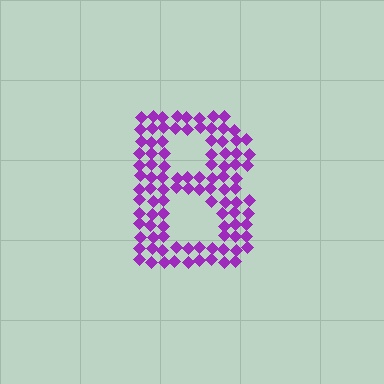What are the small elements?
The small elements are diamonds.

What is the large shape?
The large shape is the letter B.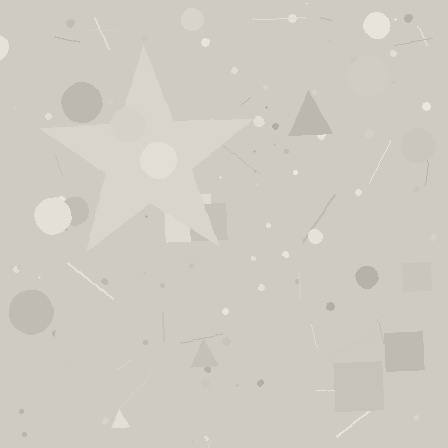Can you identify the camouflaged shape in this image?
The camouflaged shape is a star.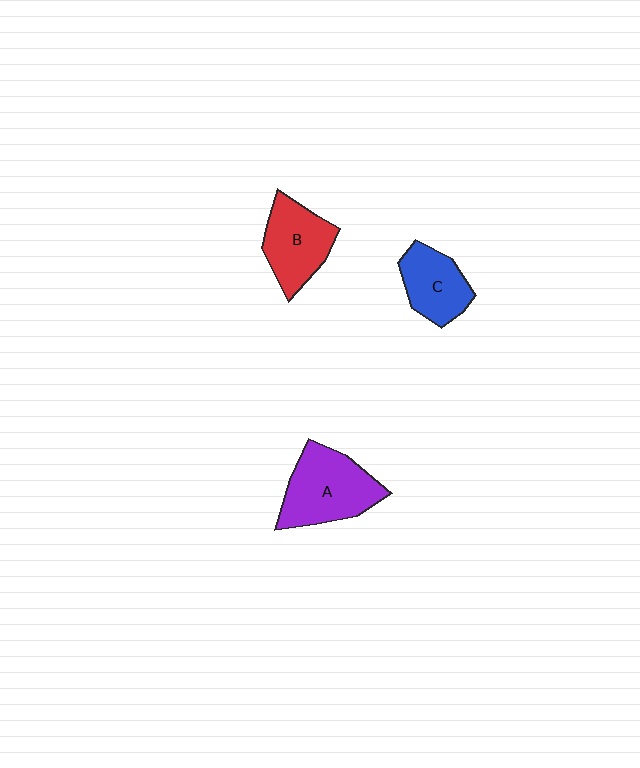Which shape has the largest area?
Shape A (purple).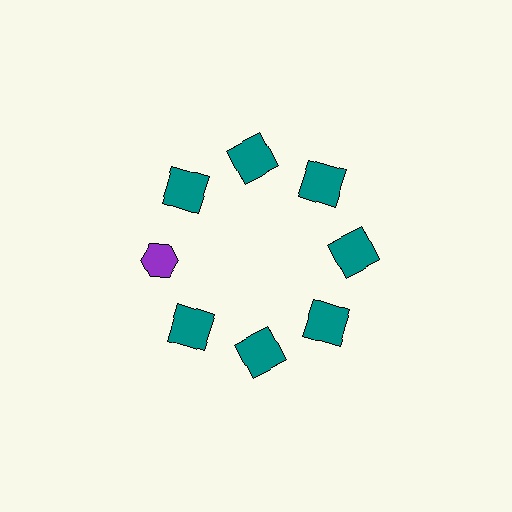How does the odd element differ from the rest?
It differs in both color (purple instead of teal) and shape (hexagon instead of square).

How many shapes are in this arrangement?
There are 8 shapes arranged in a ring pattern.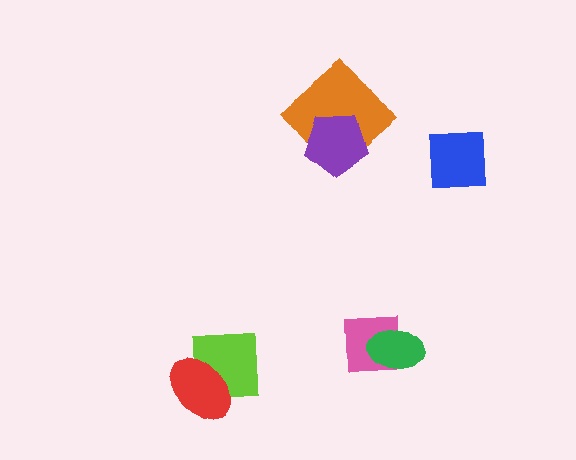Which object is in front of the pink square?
The green ellipse is in front of the pink square.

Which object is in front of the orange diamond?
The purple pentagon is in front of the orange diamond.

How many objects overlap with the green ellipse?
1 object overlaps with the green ellipse.